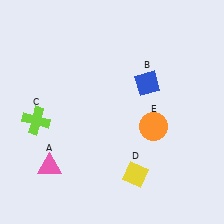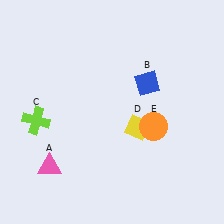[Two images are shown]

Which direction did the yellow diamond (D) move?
The yellow diamond (D) moved up.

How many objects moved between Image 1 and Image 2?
1 object moved between the two images.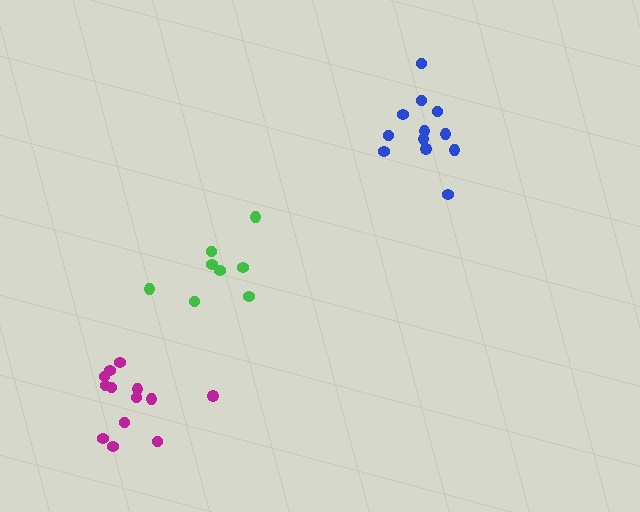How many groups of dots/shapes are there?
There are 3 groups.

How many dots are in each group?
Group 1: 12 dots, Group 2: 8 dots, Group 3: 13 dots (33 total).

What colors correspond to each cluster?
The clusters are colored: blue, green, magenta.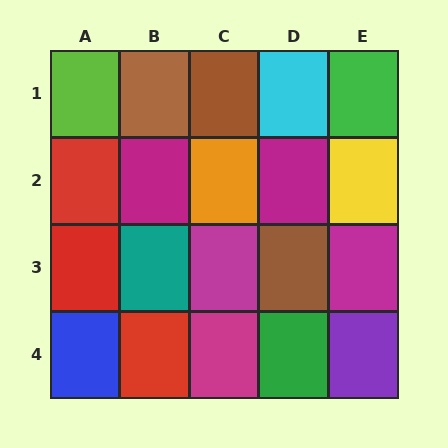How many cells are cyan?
1 cell is cyan.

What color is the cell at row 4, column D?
Green.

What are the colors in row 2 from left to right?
Red, magenta, orange, magenta, yellow.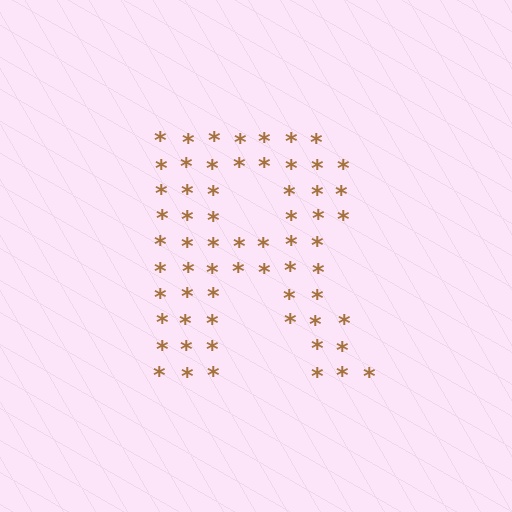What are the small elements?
The small elements are asterisks.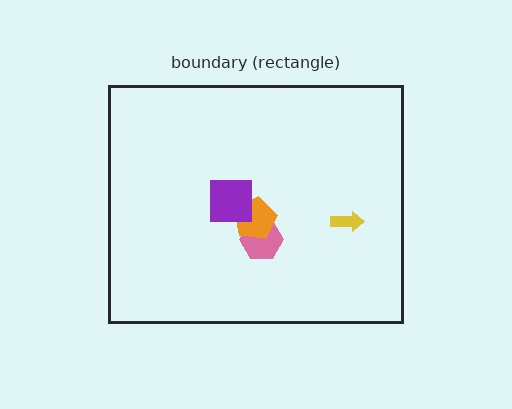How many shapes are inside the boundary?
4 inside, 0 outside.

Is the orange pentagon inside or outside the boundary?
Inside.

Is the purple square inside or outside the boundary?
Inside.